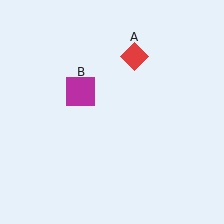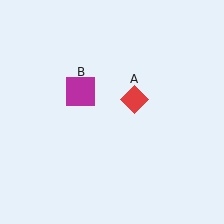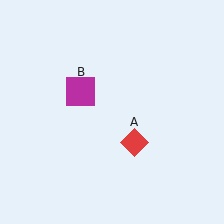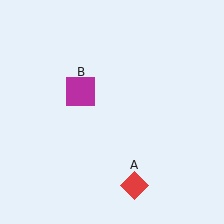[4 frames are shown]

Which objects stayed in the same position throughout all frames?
Magenta square (object B) remained stationary.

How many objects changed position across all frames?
1 object changed position: red diamond (object A).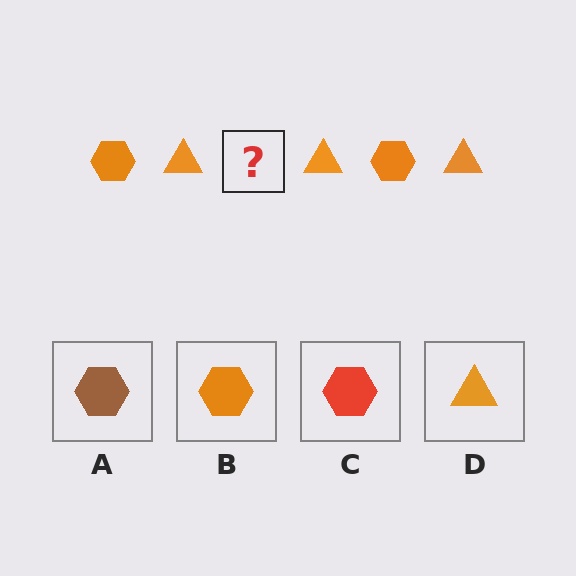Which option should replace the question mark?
Option B.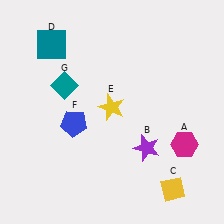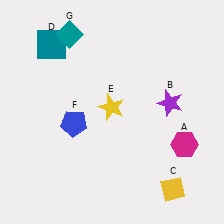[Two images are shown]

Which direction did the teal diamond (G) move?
The teal diamond (G) moved up.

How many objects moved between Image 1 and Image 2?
2 objects moved between the two images.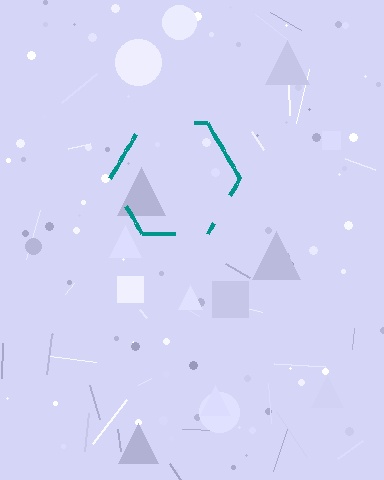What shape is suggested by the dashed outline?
The dashed outline suggests a hexagon.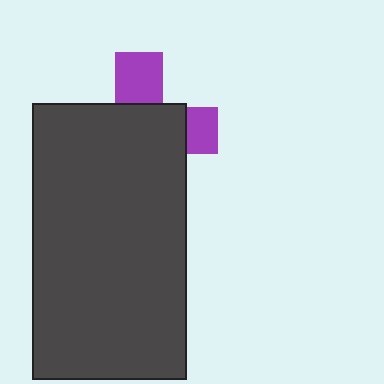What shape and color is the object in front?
The object in front is a dark gray rectangle.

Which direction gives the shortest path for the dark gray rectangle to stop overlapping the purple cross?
Moving down gives the shortest separation.